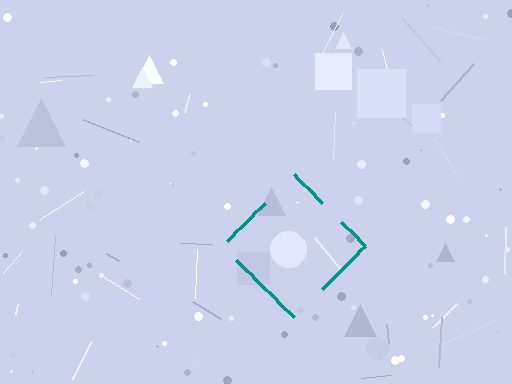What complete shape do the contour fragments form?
The contour fragments form a diamond.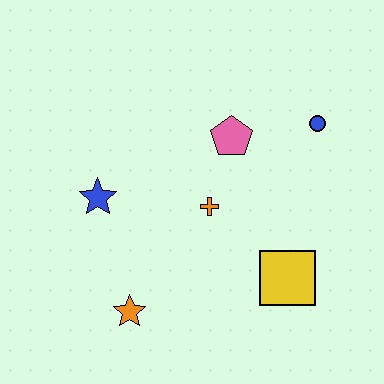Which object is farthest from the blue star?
The blue circle is farthest from the blue star.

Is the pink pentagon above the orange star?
Yes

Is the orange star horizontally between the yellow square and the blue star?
Yes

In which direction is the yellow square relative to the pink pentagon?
The yellow square is below the pink pentagon.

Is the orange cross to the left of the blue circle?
Yes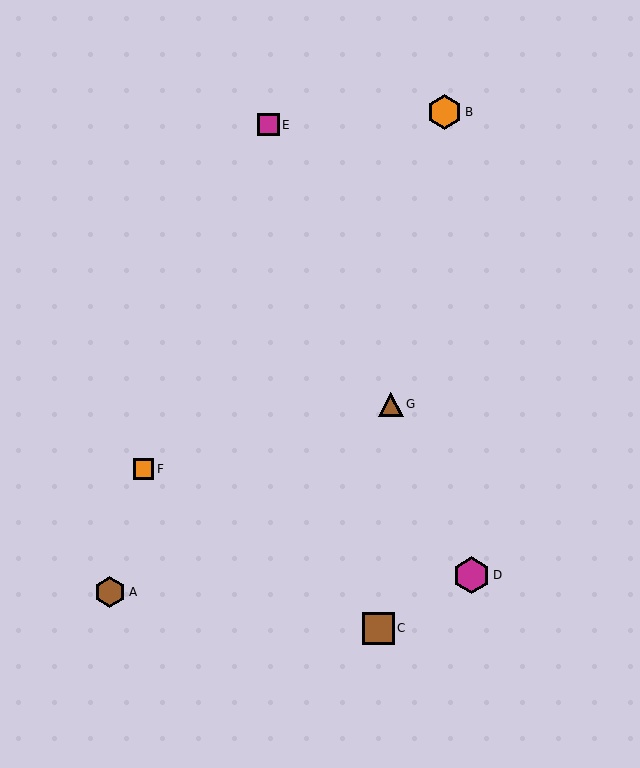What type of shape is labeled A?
Shape A is a brown hexagon.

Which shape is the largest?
The magenta hexagon (labeled D) is the largest.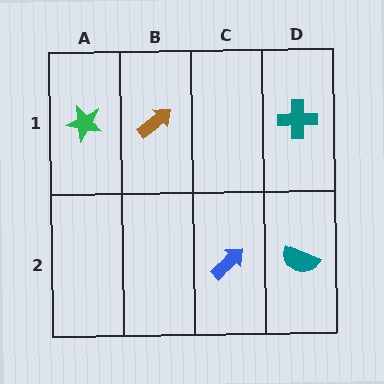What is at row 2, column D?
A teal semicircle.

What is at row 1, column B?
A brown arrow.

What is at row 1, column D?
A teal cross.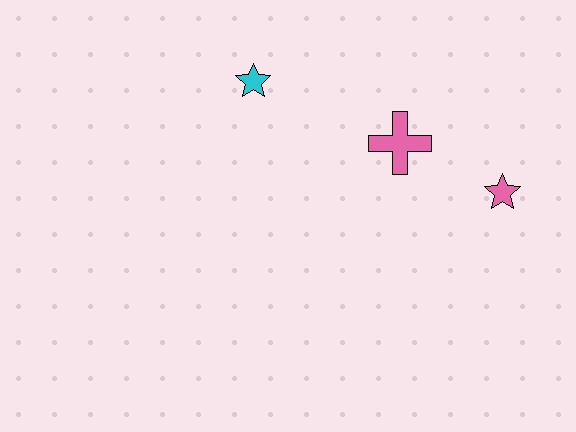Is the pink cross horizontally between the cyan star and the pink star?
Yes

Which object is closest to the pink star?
The pink cross is closest to the pink star.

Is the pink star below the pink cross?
Yes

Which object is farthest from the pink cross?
The cyan star is farthest from the pink cross.